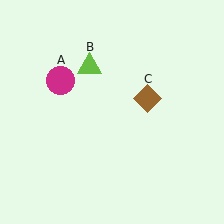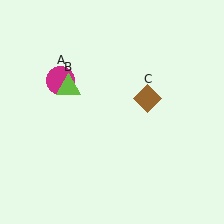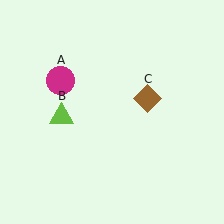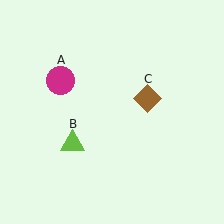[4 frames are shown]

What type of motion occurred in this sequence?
The lime triangle (object B) rotated counterclockwise around the center of the scene.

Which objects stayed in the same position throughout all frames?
Magenta circle (object A) and brown diamond (object C) remained stationary.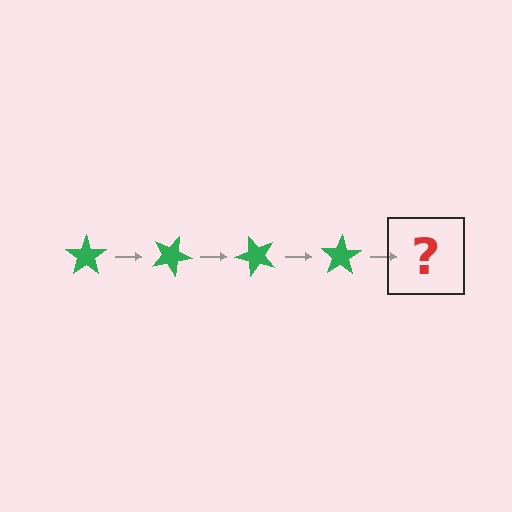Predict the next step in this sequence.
The next step is a green star rotated 100 degrees.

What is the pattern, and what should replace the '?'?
The pattern is that the star rotates 25 degrees each step. The '?' should be a green star rotated 100 degrees.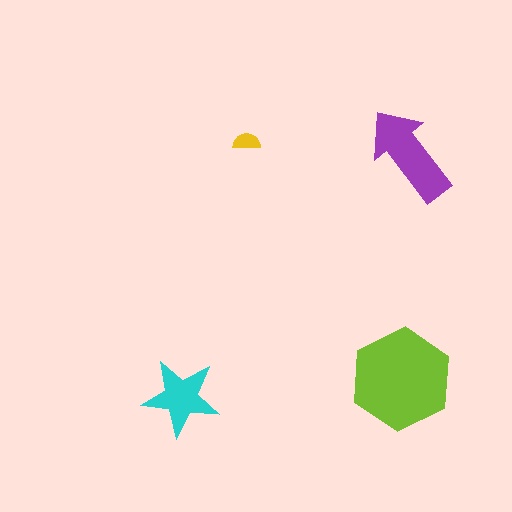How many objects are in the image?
There are 4 objects in the image.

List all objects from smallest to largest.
The yellow semicircle, the cyan star, the purple arrow, the lime hexagon.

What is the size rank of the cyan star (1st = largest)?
3rd.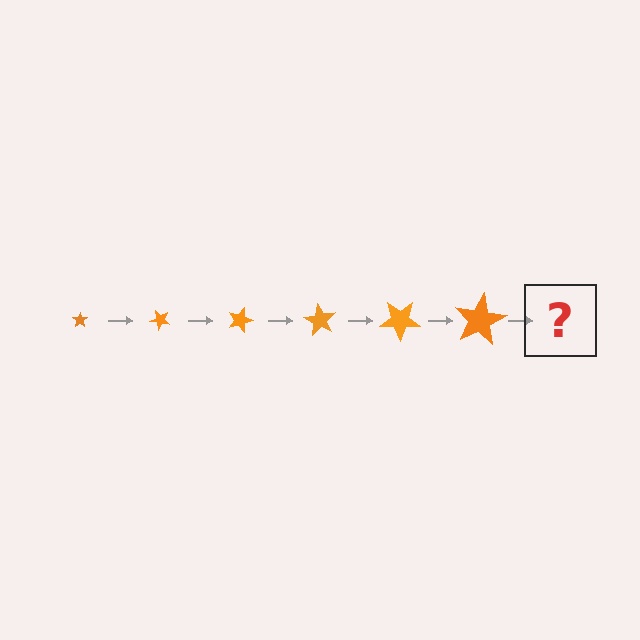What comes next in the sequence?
The next element should be a star, larger than the previous one and rotated 270 degrees from the start.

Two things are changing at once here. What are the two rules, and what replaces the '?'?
The two rules are that the star grows larger each step and it rotates 45 degrees each step. The '?' should be a star, larger than the previous one and rotated 270 degrees from the start.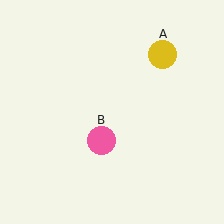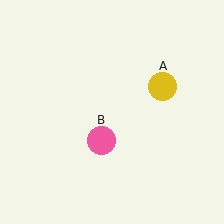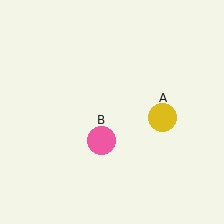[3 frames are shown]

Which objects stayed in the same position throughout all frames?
Pink circle (object B) remained stationary.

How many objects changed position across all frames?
1 object changed position: yellow circle (object A).